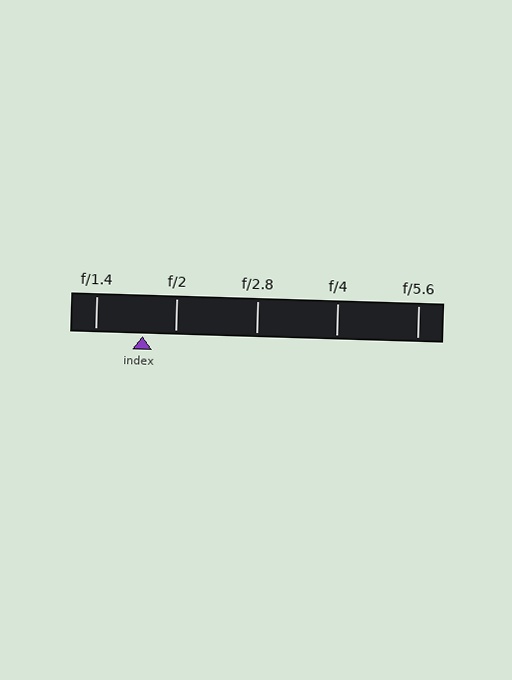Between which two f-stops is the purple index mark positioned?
The index mark is between f/1.4 and f/2.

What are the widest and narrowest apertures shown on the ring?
The widest aperture shown is f/1.4 and the narrowest is f/5.6.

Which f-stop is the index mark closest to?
The index mark is closest to f/2.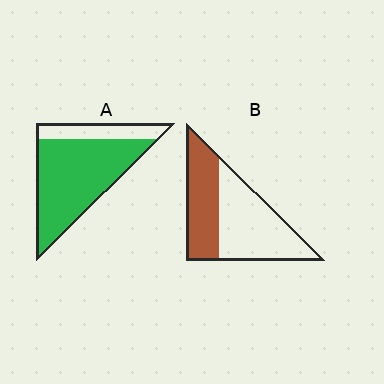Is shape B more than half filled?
No.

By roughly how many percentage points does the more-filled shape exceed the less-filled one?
By roughly 35 percentage points (A over B).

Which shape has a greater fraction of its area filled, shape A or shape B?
Shape A.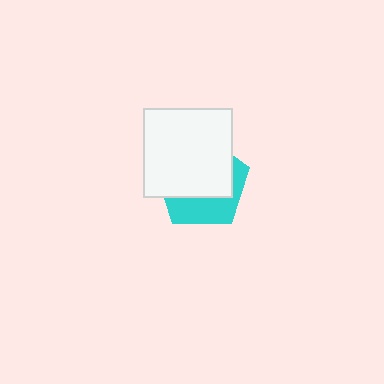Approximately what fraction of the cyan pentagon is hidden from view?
Roughly 63% of the cyan pentagon is hidden behind the white square.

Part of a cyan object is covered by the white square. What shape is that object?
It is a pentagon.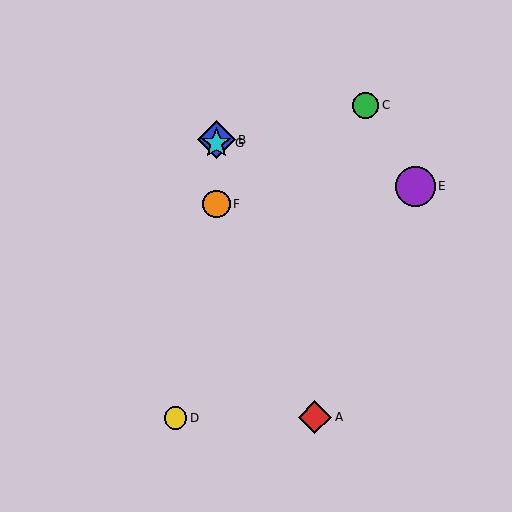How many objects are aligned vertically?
3 objects (B, F, G) are aligned vertically.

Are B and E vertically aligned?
No, B is at x≈216 and E is at x≈415.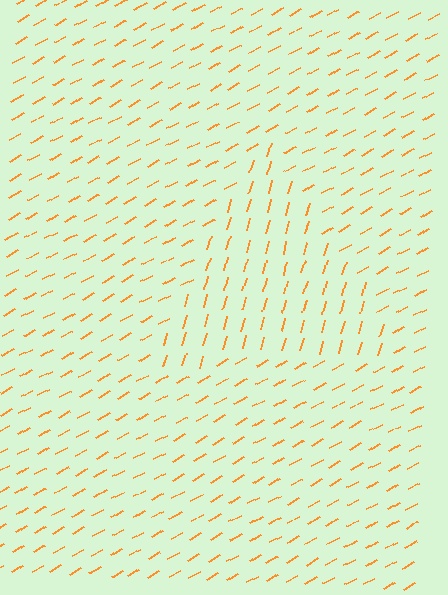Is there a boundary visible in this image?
Yes, there is a texture boundary formed by a change in line orientation.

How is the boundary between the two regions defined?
The boundary is defined purely by a change in line orientation (approximately 45 degrees difference). All lines are the same color and thickness.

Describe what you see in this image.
The image is filled with small orange line segments. A triangle region in the image has lines oriented differently from the surrounding lines, creating a visible texture boundary.